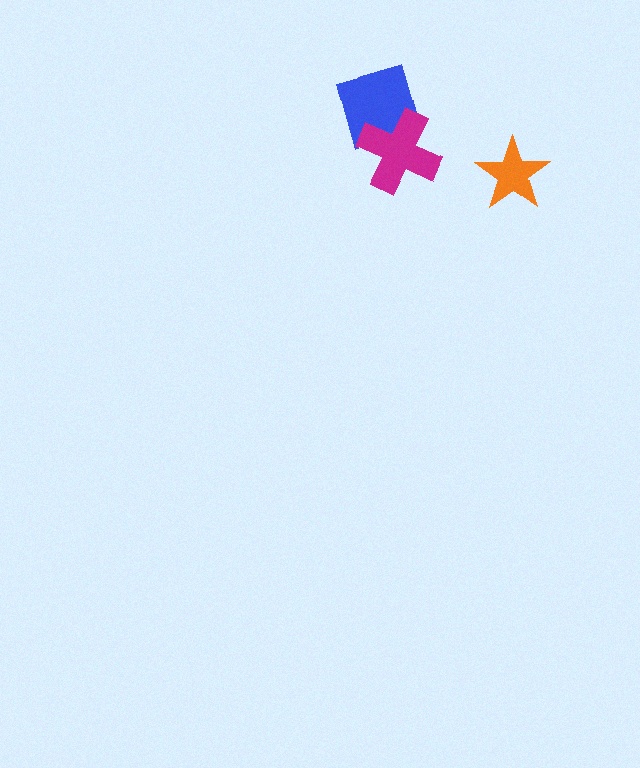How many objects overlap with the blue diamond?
1 object overlaps with the blue diamond.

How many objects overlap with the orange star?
0 objects overlap with the orange star.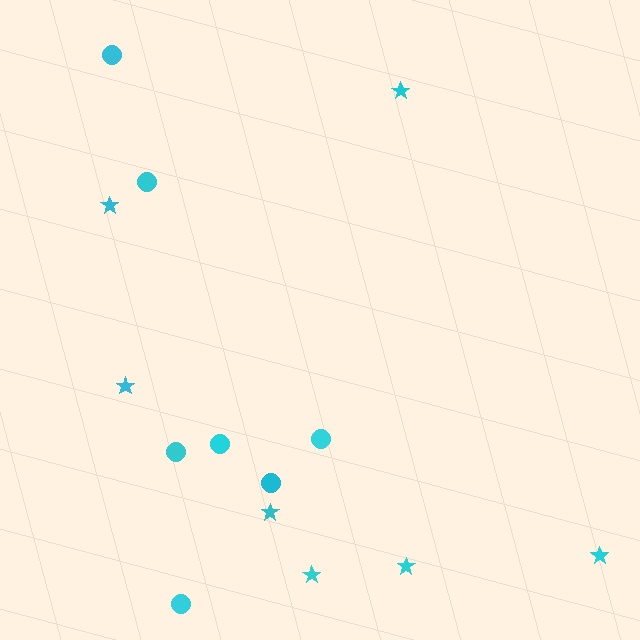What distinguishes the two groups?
There are 2 groups: one group of stars (7) and one group of circles (7).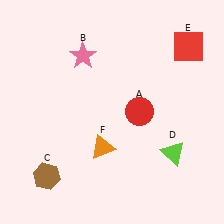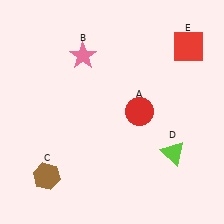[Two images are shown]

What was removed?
The orange triangle (F) was removed in Image 2.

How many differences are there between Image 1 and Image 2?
There is 1 difference between the two images.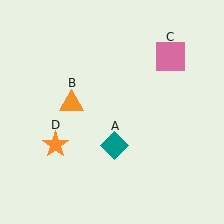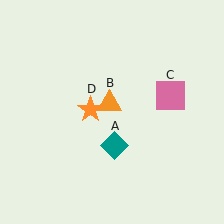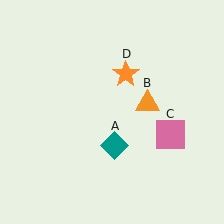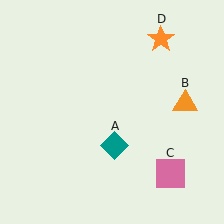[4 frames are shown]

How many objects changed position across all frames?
3 objects changed position: orange triangle (object B), pink square (object C), orange star (object D).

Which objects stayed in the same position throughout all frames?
Teal diamond (object A) remained stationary.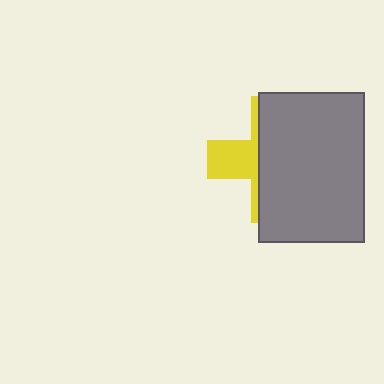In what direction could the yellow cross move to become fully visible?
The yellow cross could move left. That would shift it out from behind the gray rectangle entirely.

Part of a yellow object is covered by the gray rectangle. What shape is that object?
It is a cross.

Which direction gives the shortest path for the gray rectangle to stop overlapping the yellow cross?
Moving right gives the shortest separation.